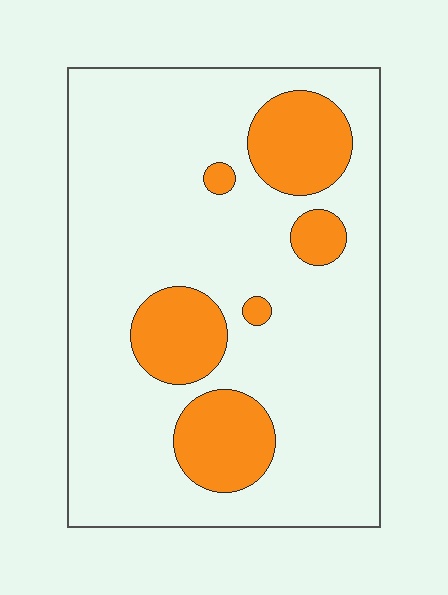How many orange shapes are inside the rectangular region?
6.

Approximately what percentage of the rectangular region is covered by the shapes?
Approximately 20%.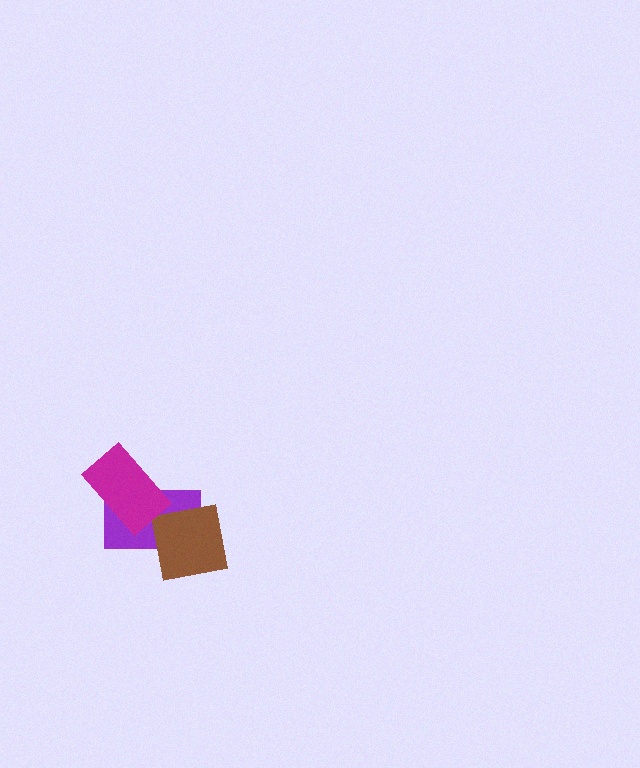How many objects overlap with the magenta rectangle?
1 object overlaps with the magenta rectangle.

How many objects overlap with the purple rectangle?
2 objects overlap with the purple rectangle.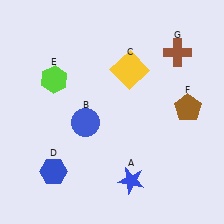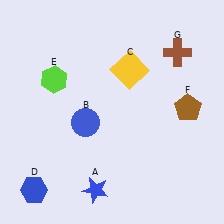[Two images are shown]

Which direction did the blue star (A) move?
The blue star (A) moved left.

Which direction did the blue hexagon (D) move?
The blue hexagon (D) moved left.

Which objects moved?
The objects that moved are: the blue star (A), the blue hexagon (D).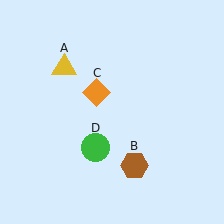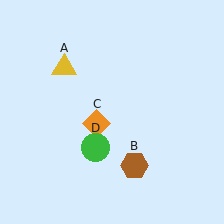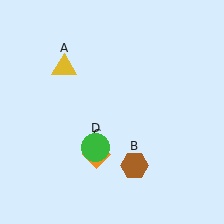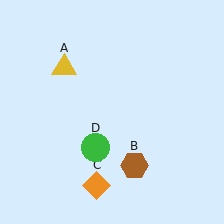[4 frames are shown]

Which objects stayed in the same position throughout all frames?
Yellow triangle (object A) and brown hexagon (object B) and green circle (object D) remained stationary.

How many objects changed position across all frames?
1 object changed position: orange diamond (object C).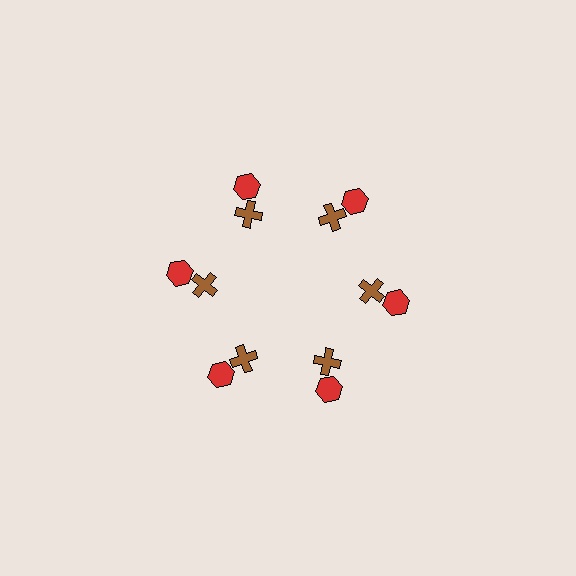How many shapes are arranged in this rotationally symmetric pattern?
There are 12 shapes, arranged in 6 groups of 2.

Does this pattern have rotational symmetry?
Yes, this pattern has 6-fold rotational symmetry. It looks the same after rotating 60 degrees around the center.